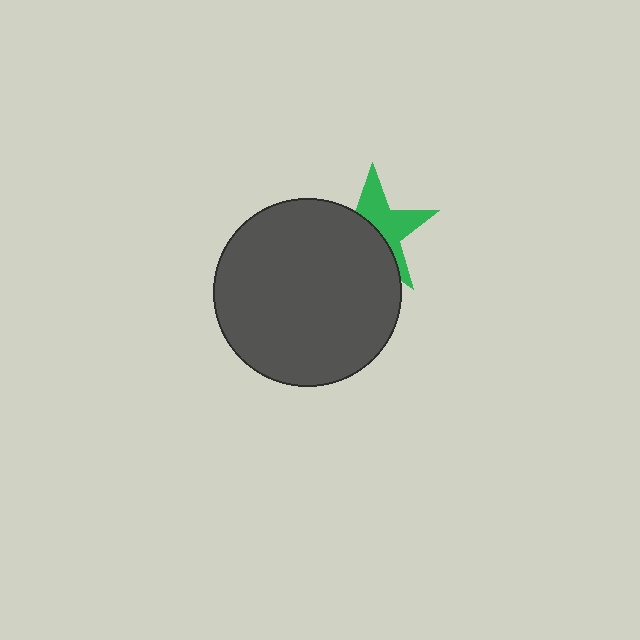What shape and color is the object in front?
The object in front is a dark gray circle.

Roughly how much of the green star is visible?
About half of it is visible (roughly 46%).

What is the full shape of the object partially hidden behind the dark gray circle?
The partially hidden object is a green star.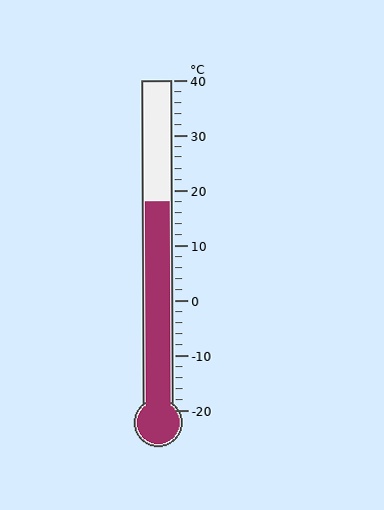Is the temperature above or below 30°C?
The temperature is below 30°C.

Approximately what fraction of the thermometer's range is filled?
The thermometer is filled to approximately 65% of its range.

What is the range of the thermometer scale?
The thermometer scale ranges from -20°C to 40°C.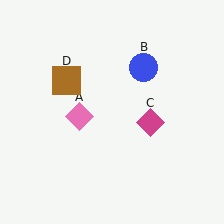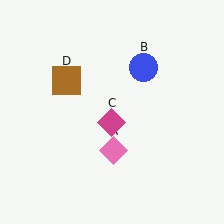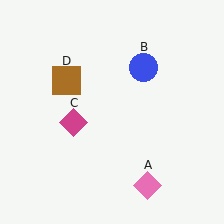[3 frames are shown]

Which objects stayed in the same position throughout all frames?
Blue circle (object B) and brown square (object D) remained stationary.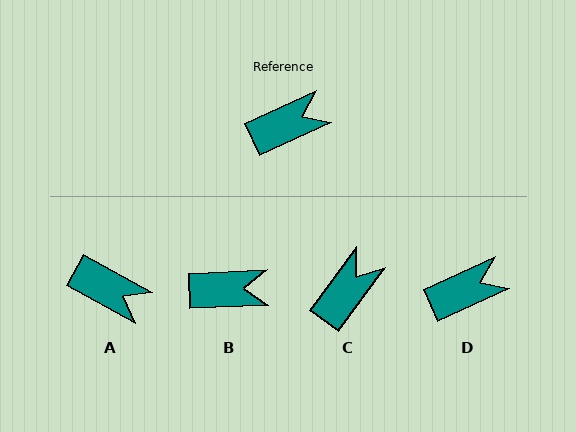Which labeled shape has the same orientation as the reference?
D.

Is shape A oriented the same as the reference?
No, it is off by about 53 degrees.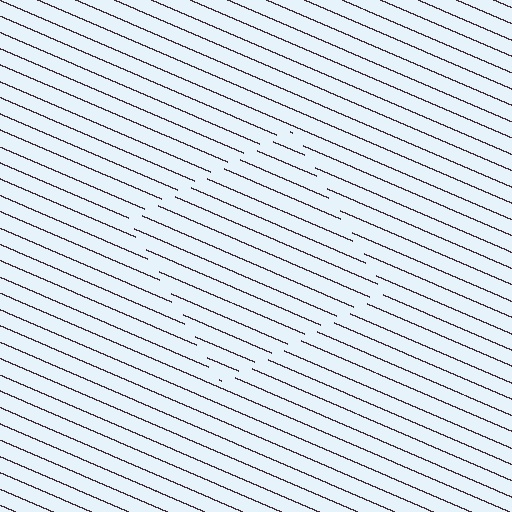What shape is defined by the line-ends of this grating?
An illusory square. The interior of the shape contains the same grating, shifted by half a period — the contour is defined by the phase discontinuity where line-ends from the inner and outer gratings abut.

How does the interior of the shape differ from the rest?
The interior of the shape contains the same grating, shifted by half a period — the contour is defined by the phase discontinuity where line-ends from the inner and outer gratings abut.